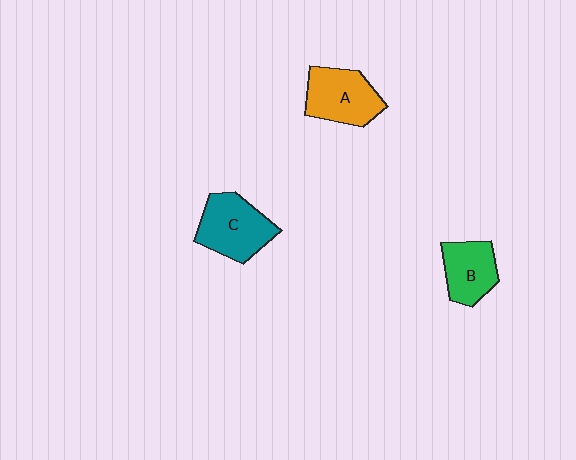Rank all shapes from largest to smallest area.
From largest to smallest: C (teal), A (orange), B (green).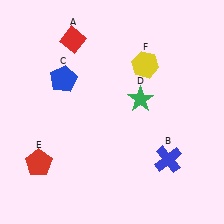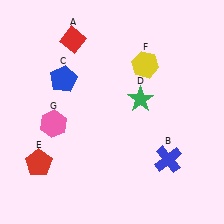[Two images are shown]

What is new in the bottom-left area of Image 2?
A pink hexagon (G) was added in the bottom-left area of Image 2.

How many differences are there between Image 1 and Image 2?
There is 1 difference between the two images.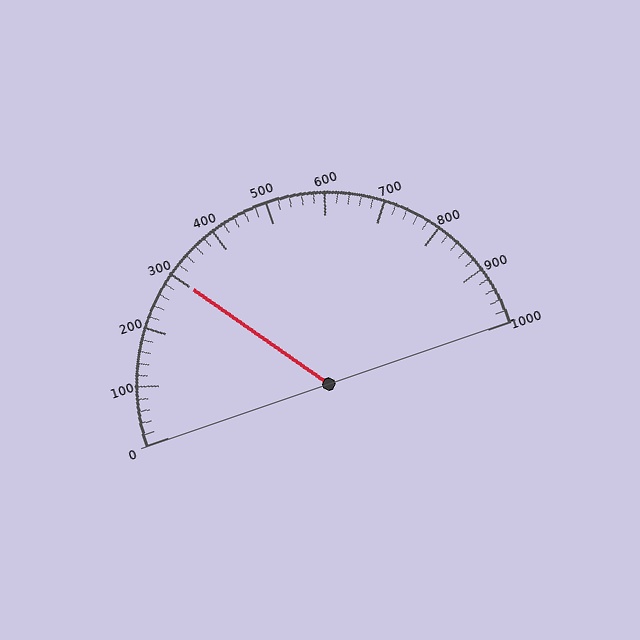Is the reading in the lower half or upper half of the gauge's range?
The reading is in the lower half of the range (0 to 1000).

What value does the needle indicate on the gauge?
The needle indicates approximately 300.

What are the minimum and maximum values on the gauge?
The gauge ranges from 0 to 1000.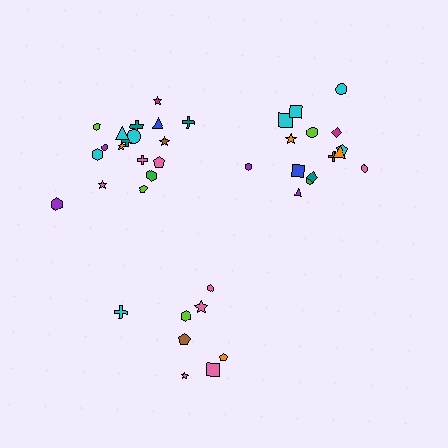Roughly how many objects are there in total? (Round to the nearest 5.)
Roughly 40 objects in total.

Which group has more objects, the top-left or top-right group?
The top-left group.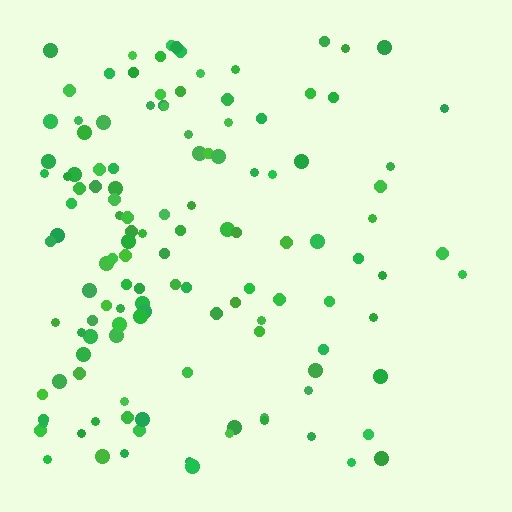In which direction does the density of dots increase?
From right to left, with the left side densest.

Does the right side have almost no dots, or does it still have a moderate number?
Still a moderate number, just noticeably fewer than the left.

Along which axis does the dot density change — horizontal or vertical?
Horizontal.